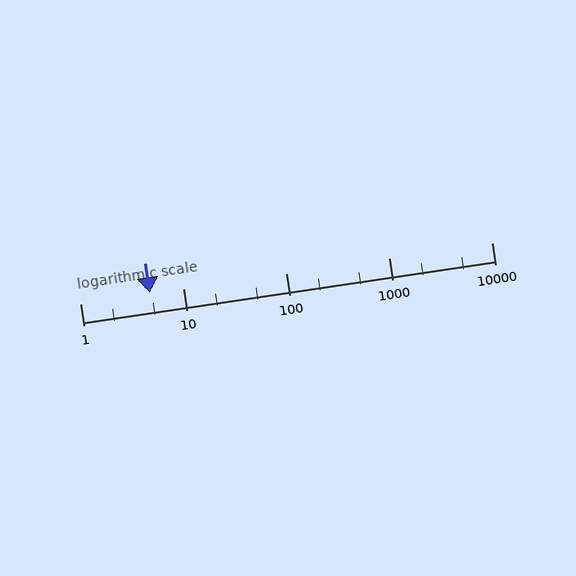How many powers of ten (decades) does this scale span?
The scale spans 4 decades, from 1 to 10000.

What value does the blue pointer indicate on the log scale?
The pointer indicates approximately 4.8.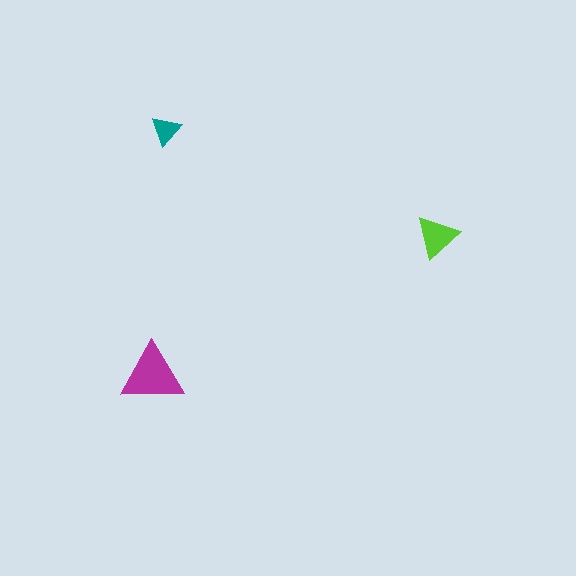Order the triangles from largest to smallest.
the magenta one, the lime one, the teal one.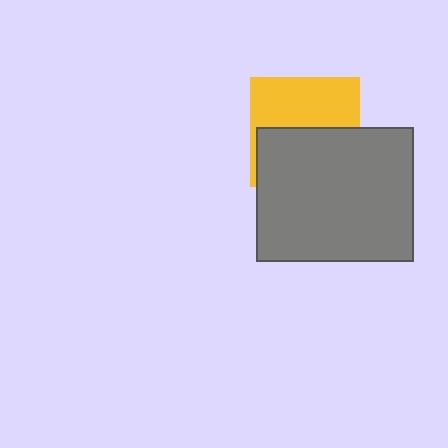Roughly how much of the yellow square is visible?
About half of it is visible (roughly 48%).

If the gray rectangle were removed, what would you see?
You would see the complete yellow square.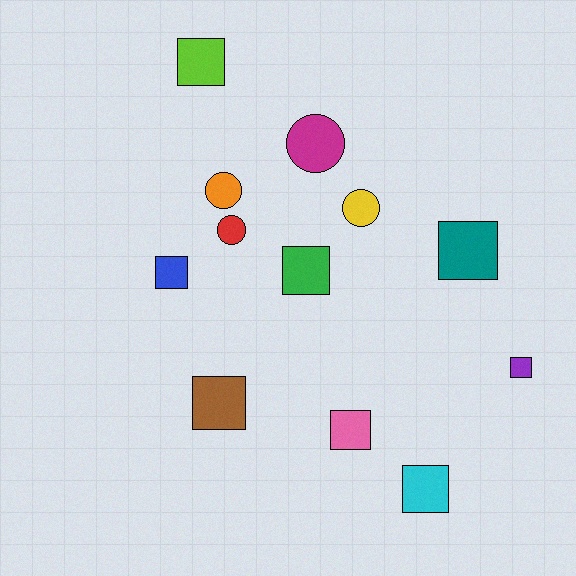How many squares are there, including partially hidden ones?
There are 8 squares.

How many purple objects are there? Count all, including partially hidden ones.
There is 1 purple object.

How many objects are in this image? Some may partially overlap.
There are 12 objects.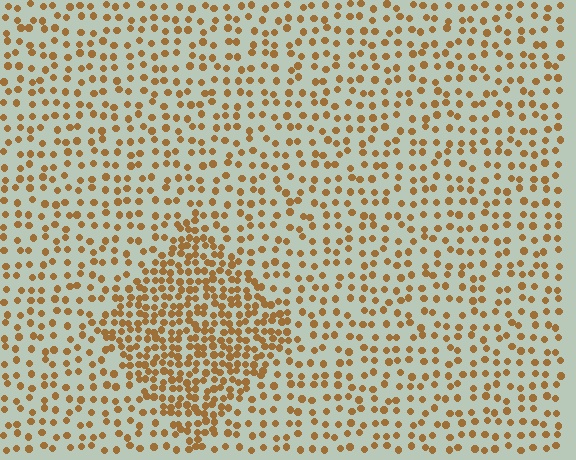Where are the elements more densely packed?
The elements are more densely packed inside the diamond boundary.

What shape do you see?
I see a diamond.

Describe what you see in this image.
The image contains small brown elements arranged at two different densities. A diamond-shaped region is visible where the elements are more densely packed than the surrounding area.